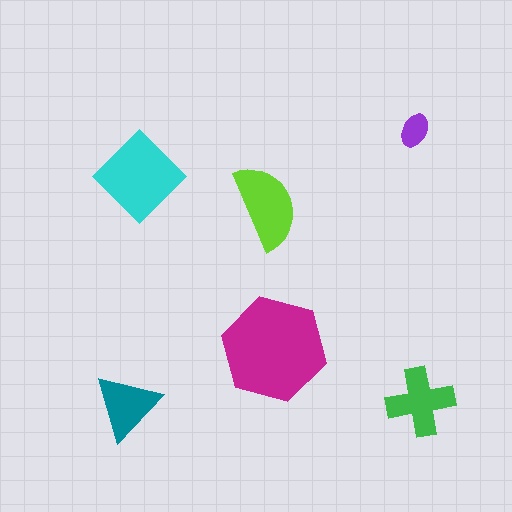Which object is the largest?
The magenta hexagon.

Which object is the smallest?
The purple ellipse.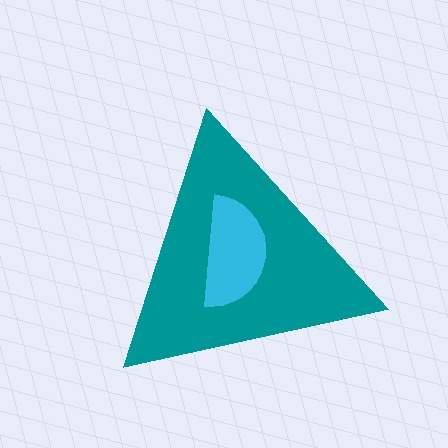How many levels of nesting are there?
2.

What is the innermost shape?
The cyan semicircle.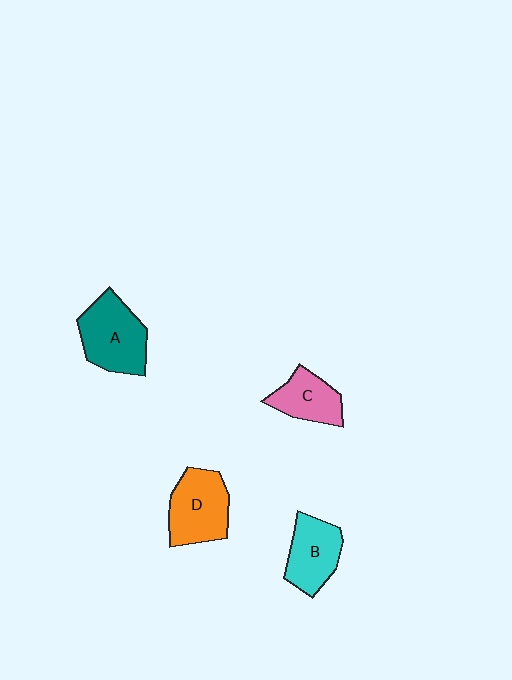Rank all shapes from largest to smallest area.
From largest to smallest: A (teal), D (orange), B (cyan), C (pink).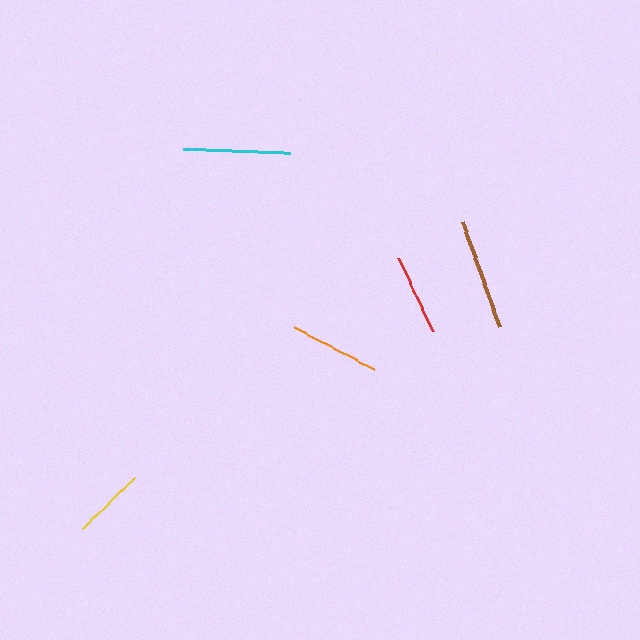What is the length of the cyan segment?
The cyan segment is approximately 107 pixels long.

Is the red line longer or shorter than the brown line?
The brown line is longer than the red line.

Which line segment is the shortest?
The yellow line is the shortest at approximately 73 pixels.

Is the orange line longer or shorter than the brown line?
The brown line is longer than the orange line.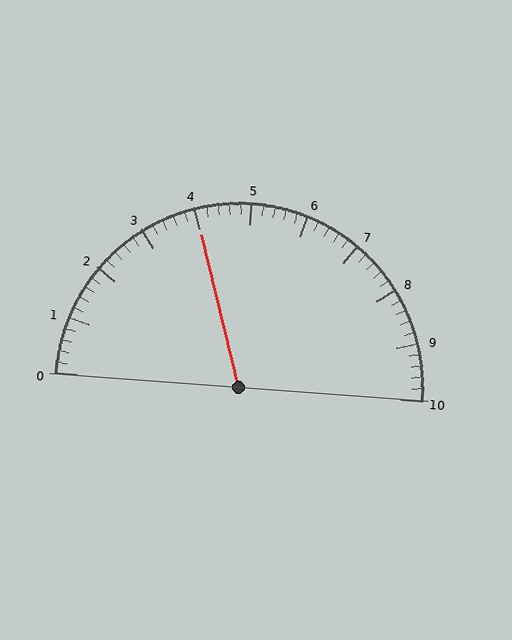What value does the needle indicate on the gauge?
The needle indicates approximately 4.0.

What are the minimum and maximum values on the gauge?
The gauge ranges from 0 to 10.